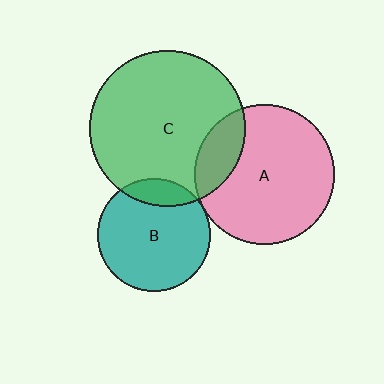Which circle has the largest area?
Circle C (green).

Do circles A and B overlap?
Yes.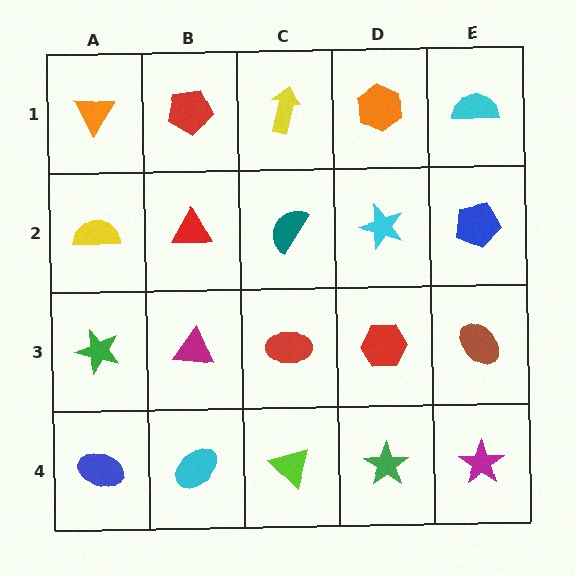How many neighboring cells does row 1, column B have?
3.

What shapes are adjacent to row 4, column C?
A red ellipse (row 3, column C), a cyan ellipse (row 4, column B), a green star (row 4, column D).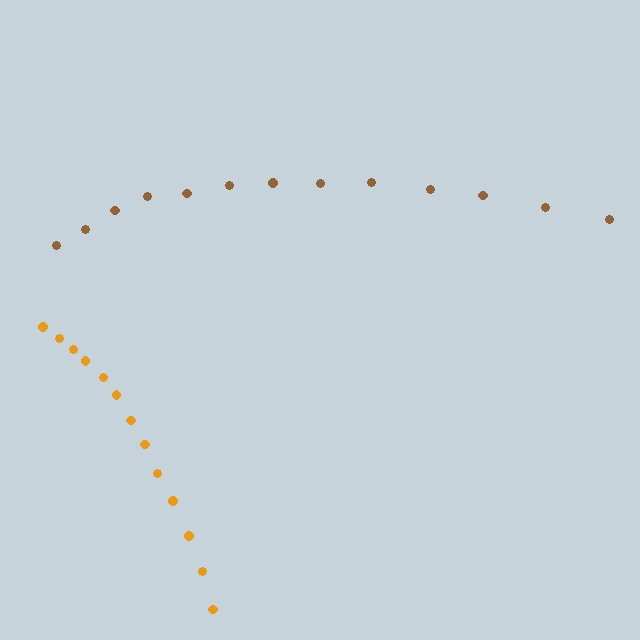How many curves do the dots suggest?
There are 2 distinct paths.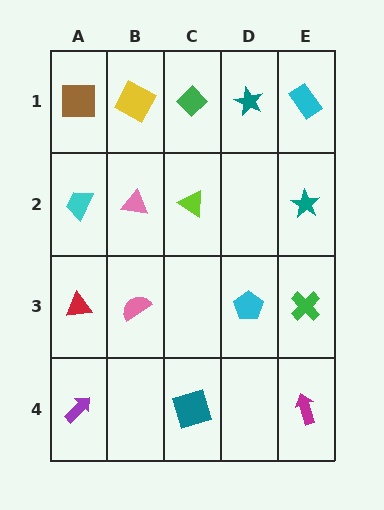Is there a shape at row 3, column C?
No, that cell is empty.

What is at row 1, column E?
A cyan rectangle.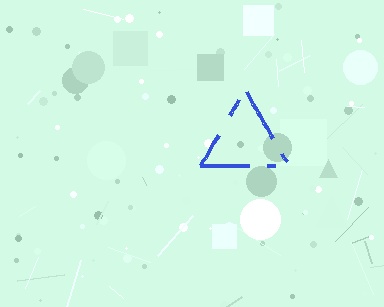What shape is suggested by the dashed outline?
The dashed outline suggests a triangle.